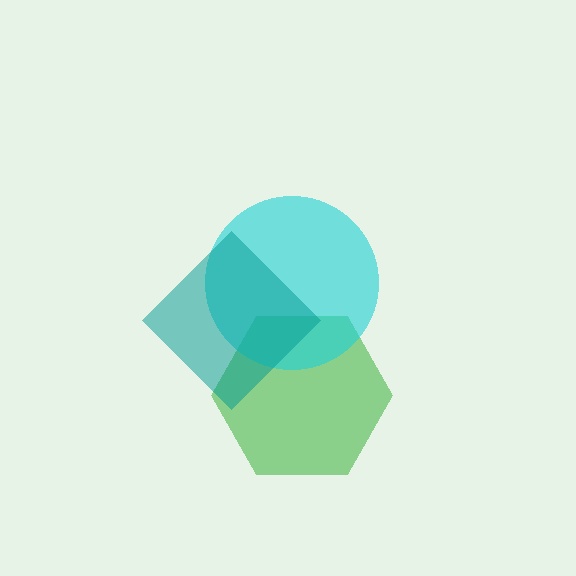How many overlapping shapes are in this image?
There are 3 overlapping shapes in the image.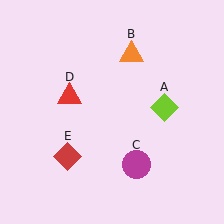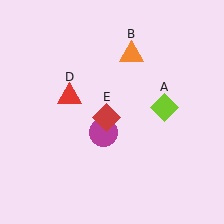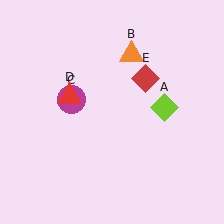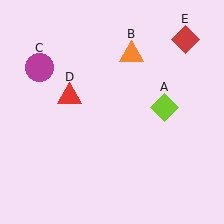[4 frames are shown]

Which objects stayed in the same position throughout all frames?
Lime diamond (object A) and orange triangle (object B) and red triangle (object D) remained stationary.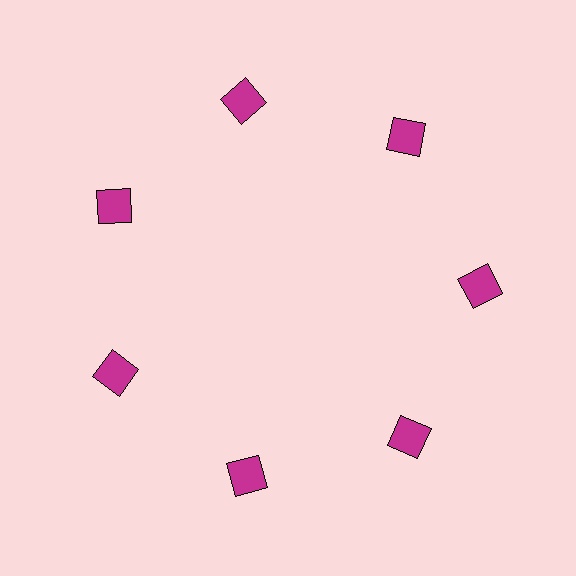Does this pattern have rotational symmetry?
Yes, this pattern has 7-fold rotational symmetry. It looks the same after rotating 51 degrees around the center.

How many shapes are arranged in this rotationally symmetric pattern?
There are 7 shapes, arranged in 7 groups of 1.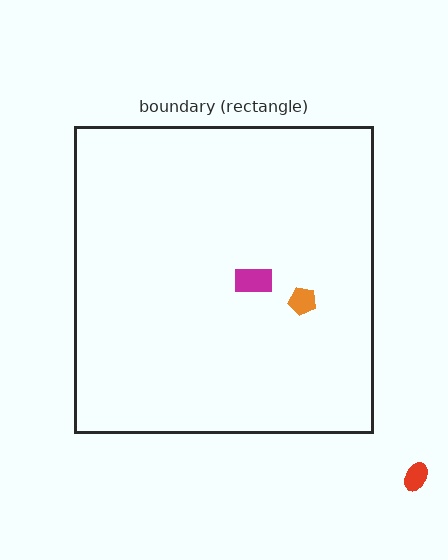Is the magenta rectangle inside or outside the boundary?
Inside.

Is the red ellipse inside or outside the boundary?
Outside.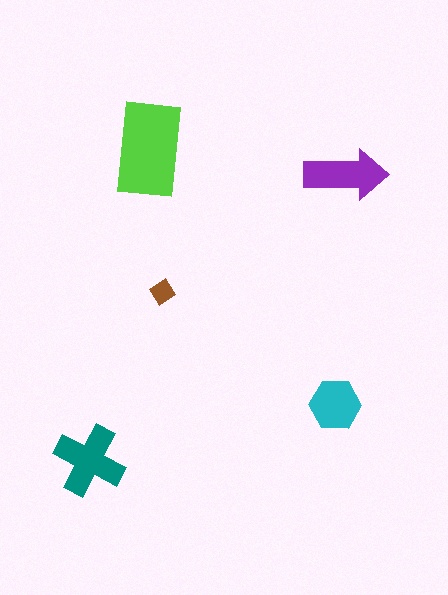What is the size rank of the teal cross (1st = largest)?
2nd.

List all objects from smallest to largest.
The brown diamond, the cyan hexagon, the purple arrow, the teal cross, the lime rectangle.